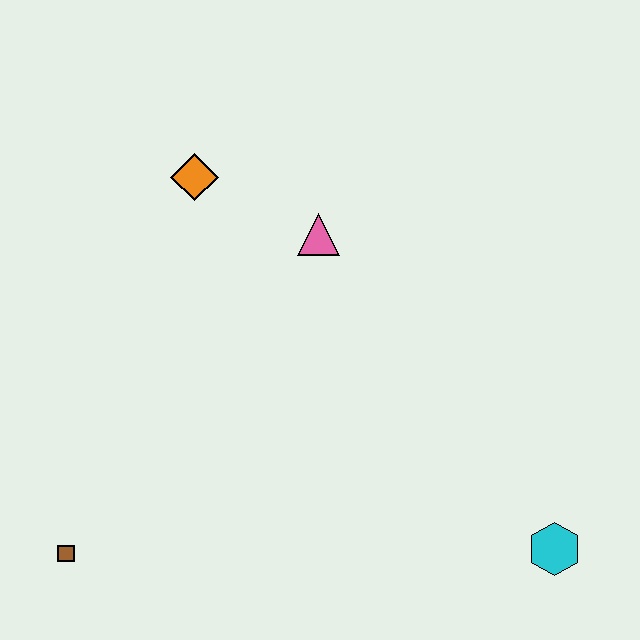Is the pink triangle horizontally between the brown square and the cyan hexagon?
Yes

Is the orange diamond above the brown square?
Yes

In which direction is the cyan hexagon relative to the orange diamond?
The cyan hexagon is below the orange diamond.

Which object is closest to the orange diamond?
The pink triangle is closest to the orange diamond.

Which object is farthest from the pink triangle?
The brown square is farthest from the pink triangle.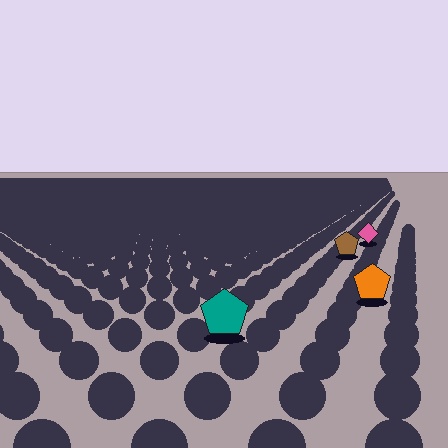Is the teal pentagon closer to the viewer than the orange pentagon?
Yes. The teal pentagon is closer — you can tell from the texture gradient: the ground texture is coarser near it.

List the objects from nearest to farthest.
From nearest to farthest: the teal pentagon, the orange pentagon, the brown pentagon, the pink diamond.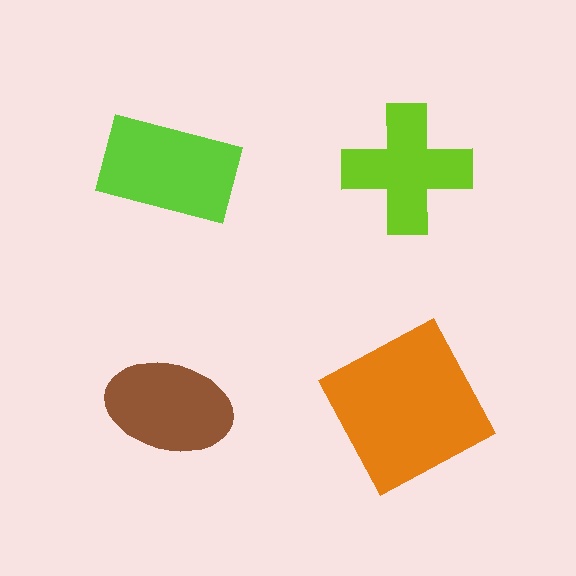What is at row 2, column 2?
An orange square.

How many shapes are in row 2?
2 shapes.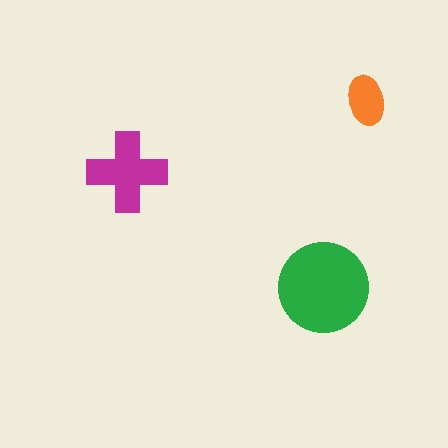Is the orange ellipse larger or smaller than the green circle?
Smaller.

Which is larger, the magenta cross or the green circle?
The green circle.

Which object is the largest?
The green circle.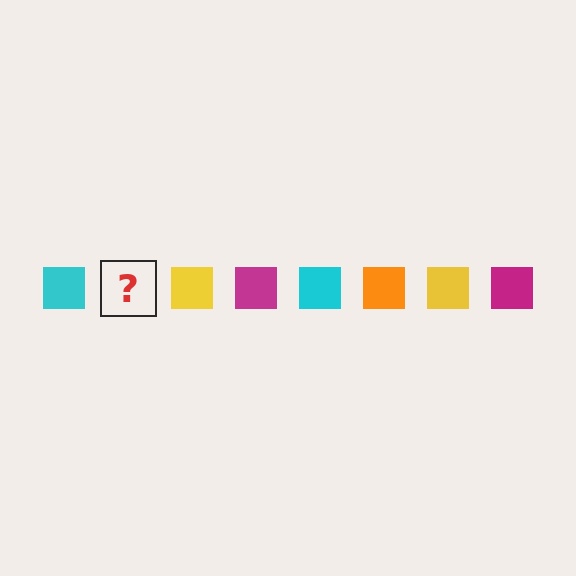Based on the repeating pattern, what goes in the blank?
The blank should be an orange square.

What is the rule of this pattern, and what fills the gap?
The rule is that the pattern cycles through cyan, orange, yellow, magenta squares. The gap should be filled with an orange square.